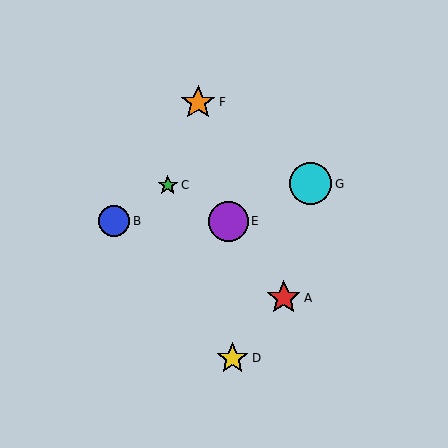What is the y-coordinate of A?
Object A is at y≈298.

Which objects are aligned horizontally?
Objects B, E are aligned horizontally.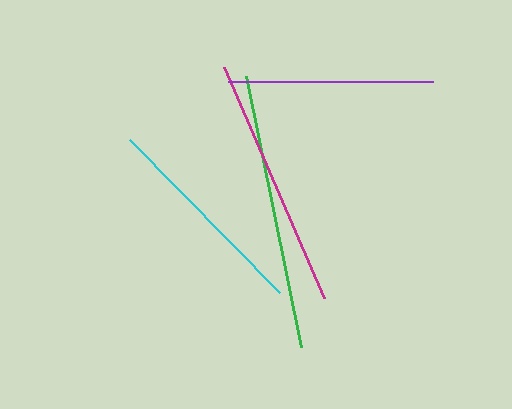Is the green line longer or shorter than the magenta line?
The green line is longer than the magenta line.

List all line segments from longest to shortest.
From longest to shortest: green, magenta, cyan, purple.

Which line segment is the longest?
The green line is the longest at approximately 276 pixels.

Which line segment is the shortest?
The purple line is the shortest at approximately 205 pixels.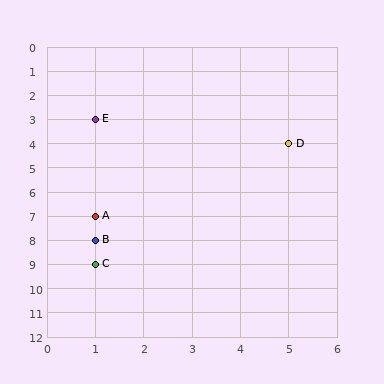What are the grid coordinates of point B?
Point B is at grid coordinates (1, 8).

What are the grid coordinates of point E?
Point E is at grid coordinates (1, 3).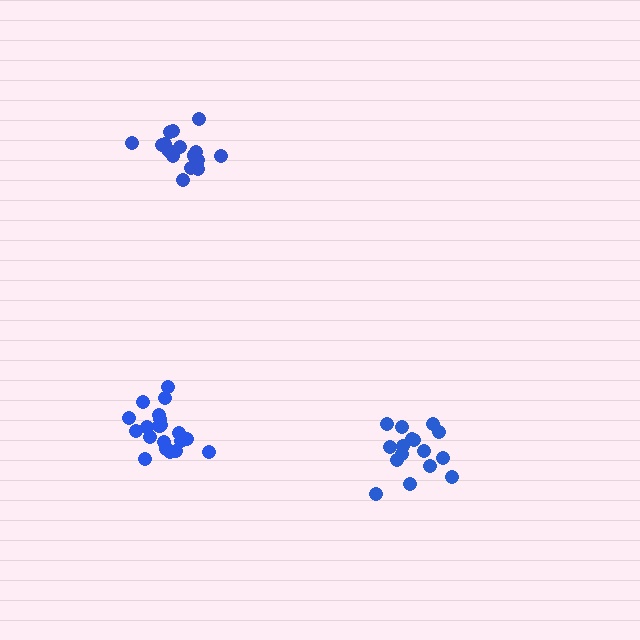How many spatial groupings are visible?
There are 3 spatial groupings.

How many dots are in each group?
Group 1: 18 dots, Group 2: 16 dots, Group 3: 20 dots (54 total).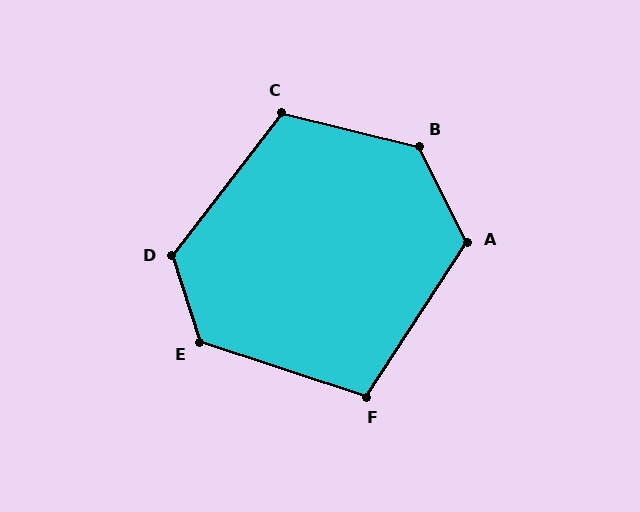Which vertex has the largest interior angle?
B, at approximately 130 degrees.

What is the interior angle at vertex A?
Approximately 120 degrees (obtuse).